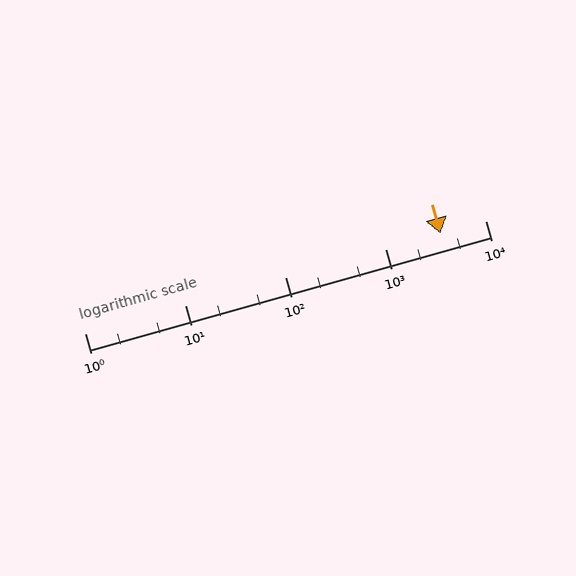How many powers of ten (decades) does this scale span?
The scale spans 4 decades, from 1 to 10000.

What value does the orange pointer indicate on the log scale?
The pointer indicates approximately 3600.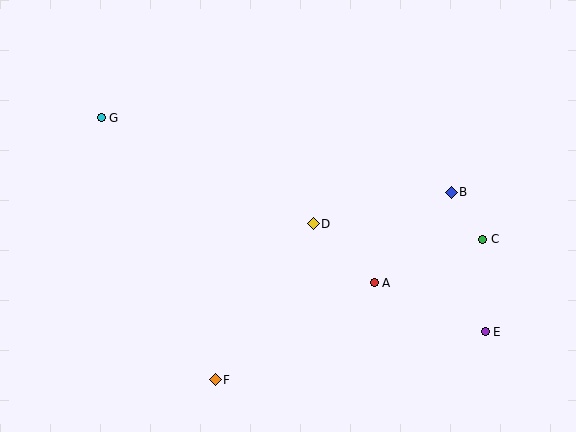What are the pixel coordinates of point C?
Point C is at (483, 239).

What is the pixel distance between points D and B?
The distance between D and B is 142 pixels.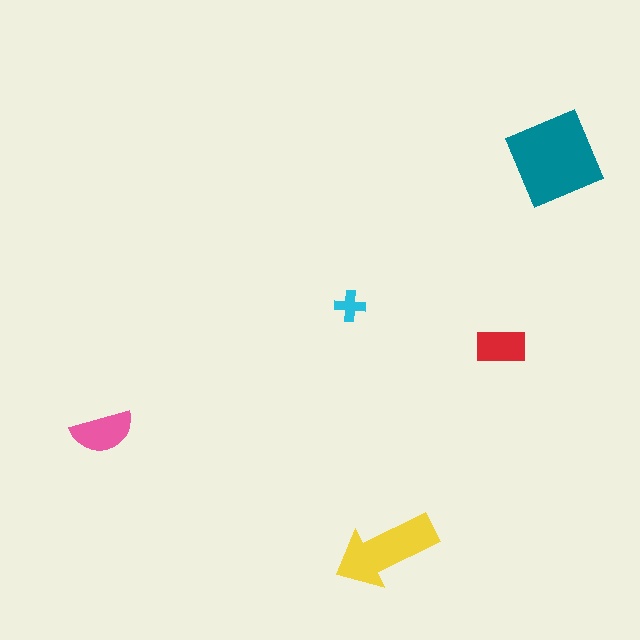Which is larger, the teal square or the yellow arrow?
The teal square.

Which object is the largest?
The teal square.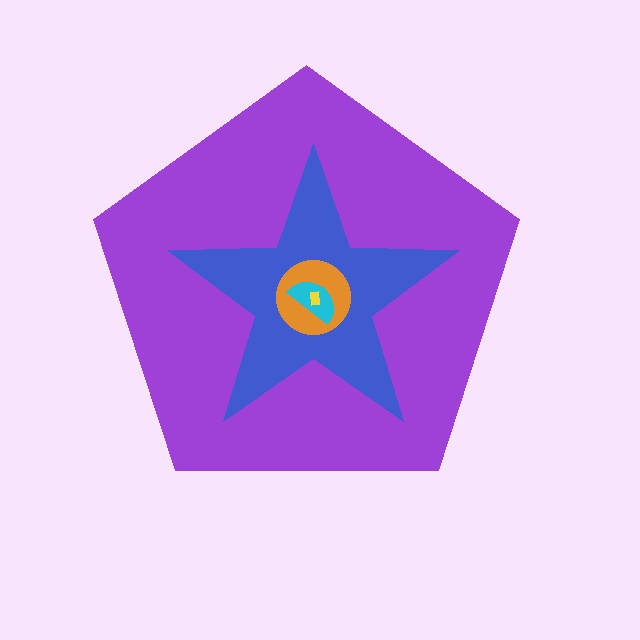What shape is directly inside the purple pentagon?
The blue star.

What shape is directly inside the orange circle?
The cyan semicircle.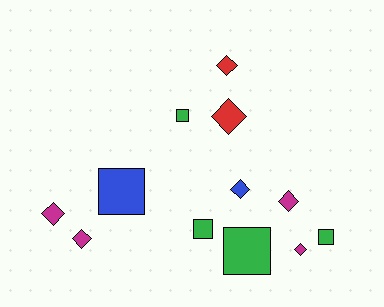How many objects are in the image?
There are 12 objects.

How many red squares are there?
There are no red squares.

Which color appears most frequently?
Green, with 4 objects.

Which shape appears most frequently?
Diamond, with 7 objects.